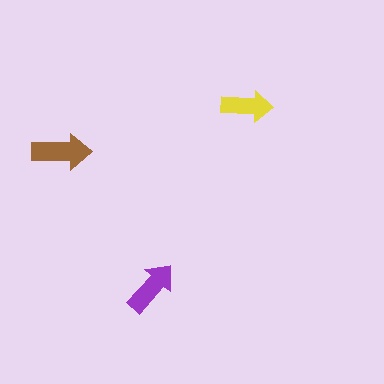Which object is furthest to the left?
The brown arrow is leftmost.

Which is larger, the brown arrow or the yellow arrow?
The brown one.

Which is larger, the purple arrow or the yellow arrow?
The purple one.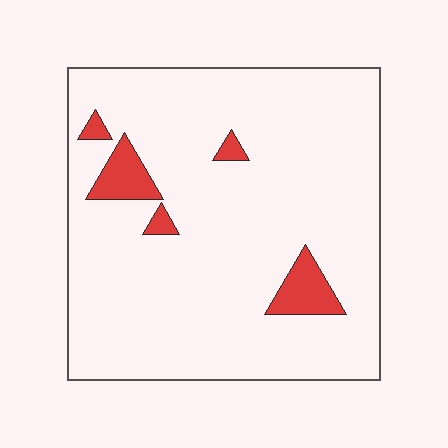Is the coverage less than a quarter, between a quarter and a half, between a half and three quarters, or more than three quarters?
Less than a quarter.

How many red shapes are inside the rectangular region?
5.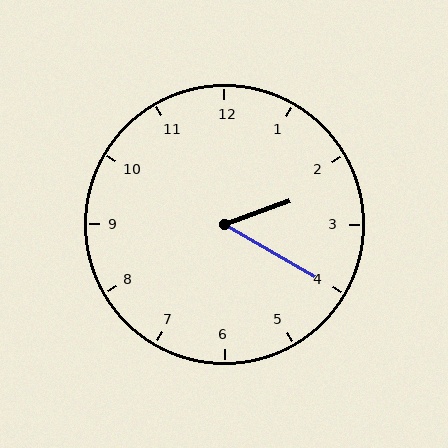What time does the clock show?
2:20.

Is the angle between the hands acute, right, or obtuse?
It is acute.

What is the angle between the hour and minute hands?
Approximately 50 degrees.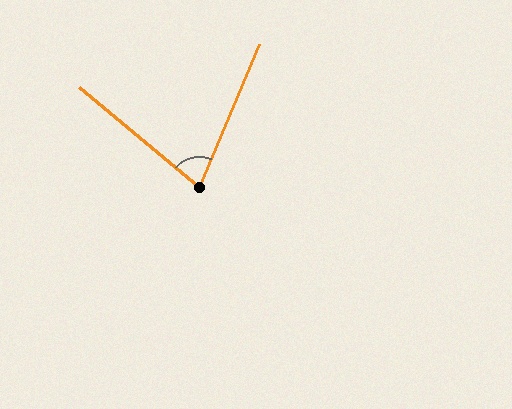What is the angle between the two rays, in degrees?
Approximately 73 degrees.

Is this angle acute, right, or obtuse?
It is acute.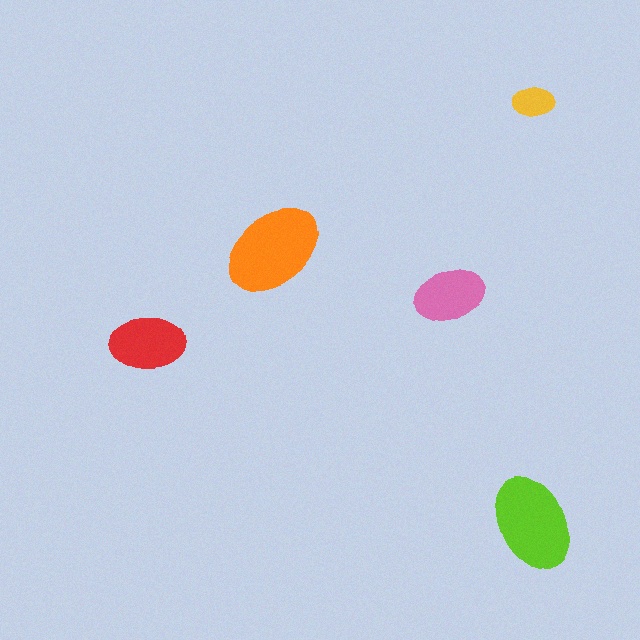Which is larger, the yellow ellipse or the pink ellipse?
The pink one.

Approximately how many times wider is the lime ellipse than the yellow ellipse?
About 2.5 times wider.